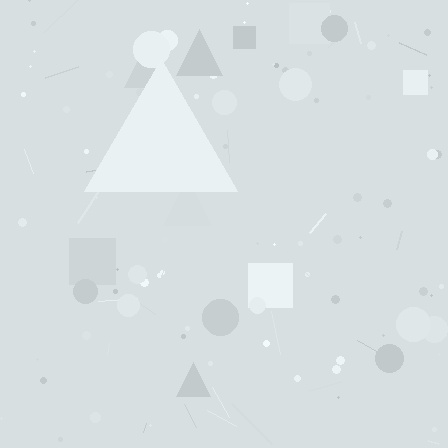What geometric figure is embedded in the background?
A triangle is embedded in the background.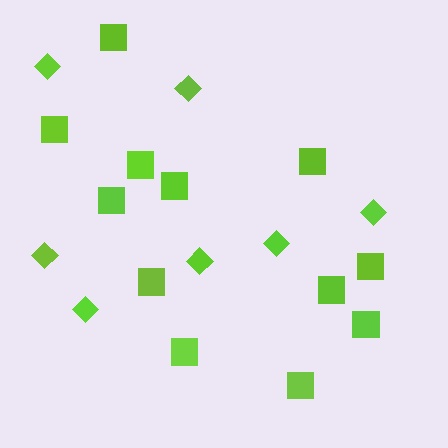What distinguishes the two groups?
There are 2 groups: one group of diamonds (7) and one group of squares (12).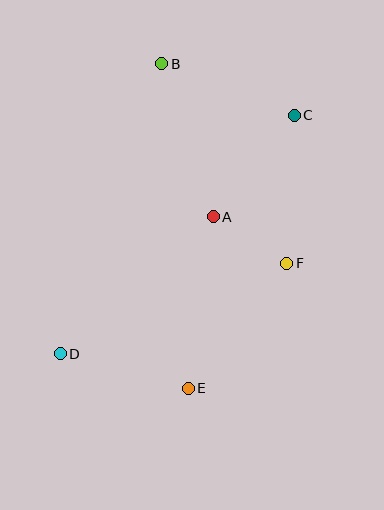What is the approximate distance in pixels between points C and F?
The distance between C and F is approximately 148 pixels.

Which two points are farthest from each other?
Points C and D are farthest from each other.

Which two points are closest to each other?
Points A and F are closest to each other.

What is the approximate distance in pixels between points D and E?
The distance between D and E is approximately 132 pixels.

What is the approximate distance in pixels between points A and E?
The distance between A and E is approximately 173 pixels.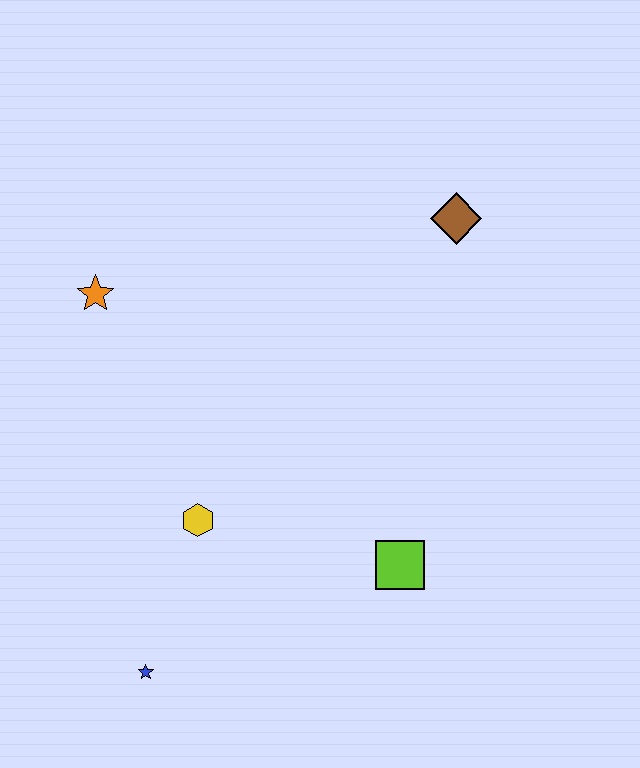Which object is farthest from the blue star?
The brown diamond is farthest from the blue star.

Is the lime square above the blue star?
Yes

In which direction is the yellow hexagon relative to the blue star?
The yellow hexagon is above the blue star.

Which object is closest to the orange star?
The yellow hexagon is closest to the orange star.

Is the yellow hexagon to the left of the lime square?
Yes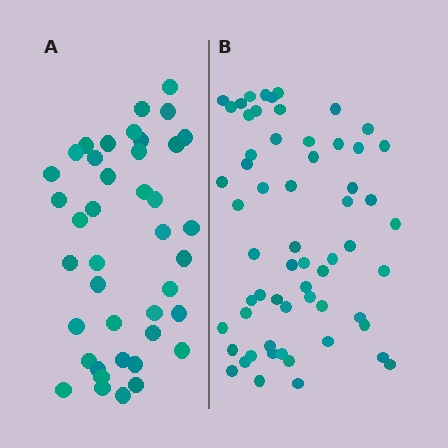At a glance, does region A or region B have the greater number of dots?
Region B (the right region) has more dots.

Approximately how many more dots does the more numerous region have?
Region B has approximately 20 more dots than region A.